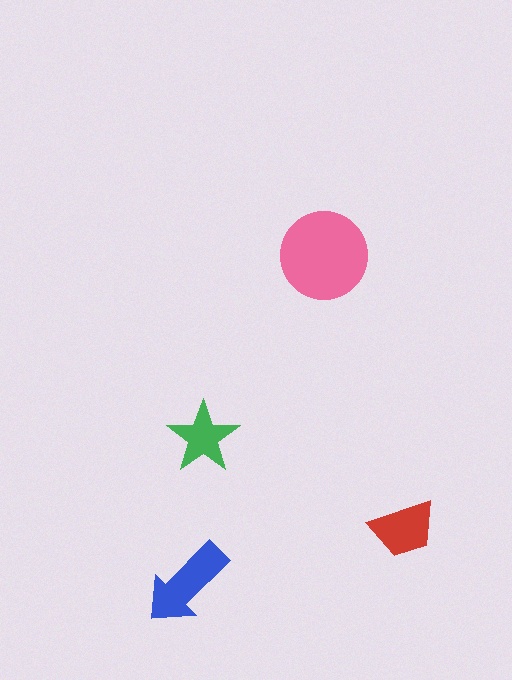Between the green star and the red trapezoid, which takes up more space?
The red trapezoid.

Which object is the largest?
The pink circle.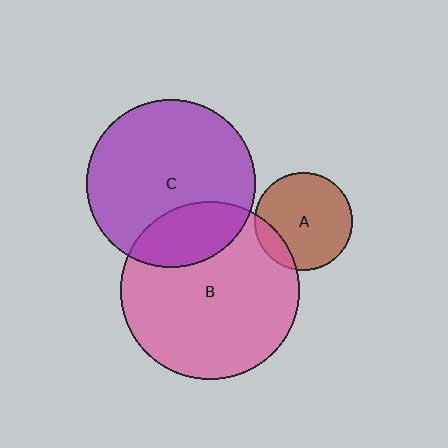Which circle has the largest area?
Circle B (pink).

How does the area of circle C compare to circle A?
Approximately 3.0 times.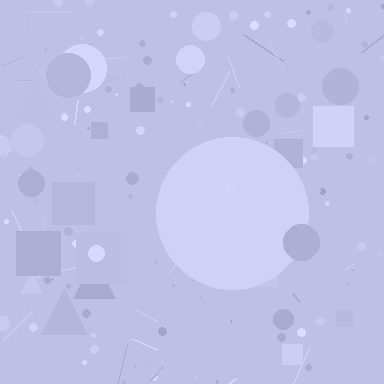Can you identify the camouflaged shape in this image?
The camouflaged shape is a circle.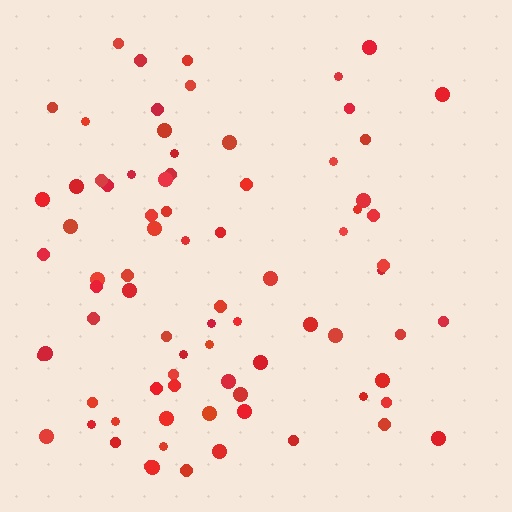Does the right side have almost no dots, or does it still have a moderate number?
Still a moderate number, just noticeably fewer than the left.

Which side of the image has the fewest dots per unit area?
The right.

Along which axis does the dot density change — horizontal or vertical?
Horizontal.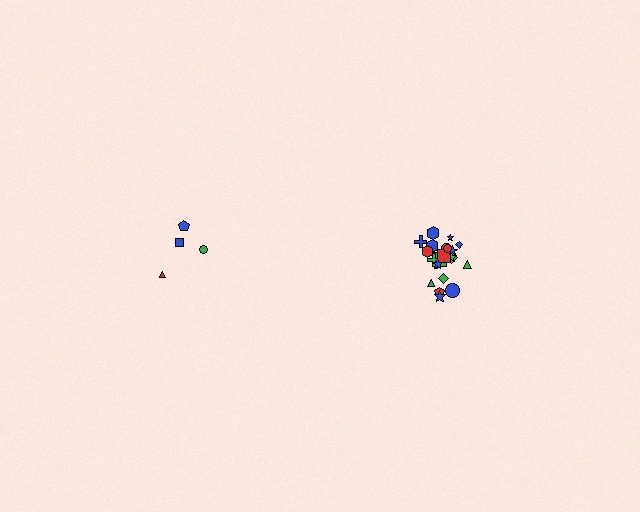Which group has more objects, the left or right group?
The right group.